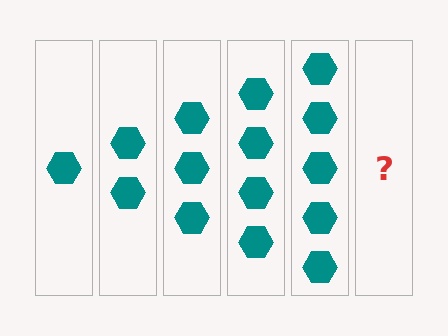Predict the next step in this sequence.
The next step is 6 hexagons.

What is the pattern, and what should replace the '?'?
The pattern is that each step adds one more hexagon. The '?' should be 6 hexagons.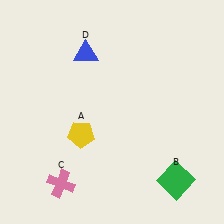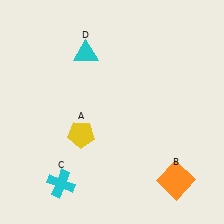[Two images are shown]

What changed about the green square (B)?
In Image 1, B is green. In Image 2, it changed to orange.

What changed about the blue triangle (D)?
In Image 1, D is blue. In Image 2, it changed to cyan.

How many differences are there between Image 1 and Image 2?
There are 3 differences between the two images.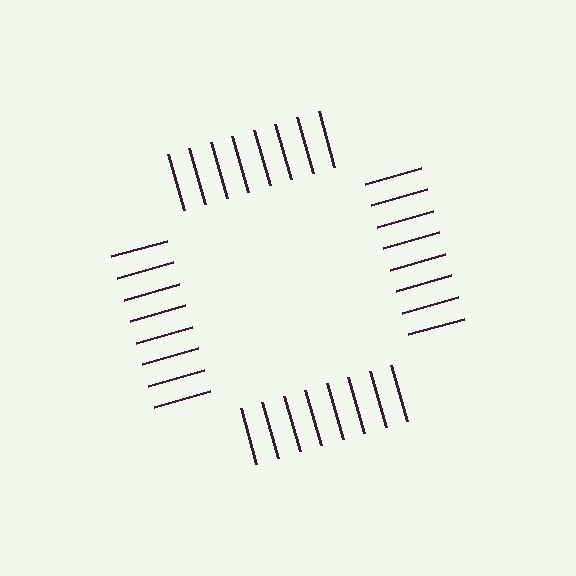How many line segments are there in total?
32 — 8 along each of the 4 edges.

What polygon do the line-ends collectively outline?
An illusory square — the line segments terminate on its edges but no continuous stroke is drawn.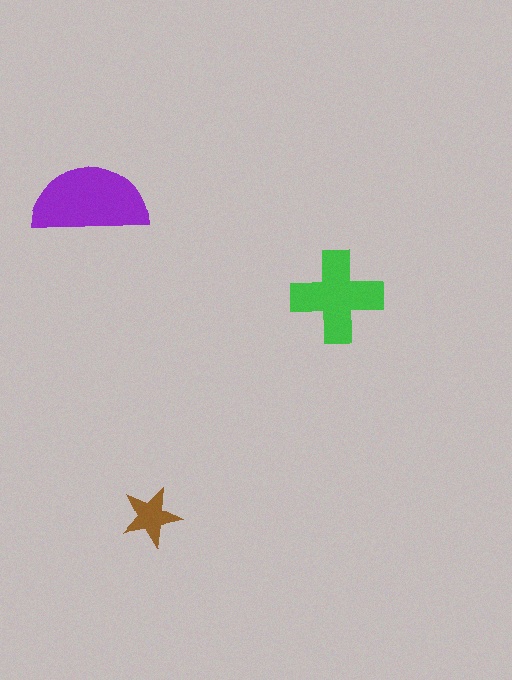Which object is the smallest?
The brown star.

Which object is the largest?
The purple semicircle.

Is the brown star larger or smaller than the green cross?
Smaller.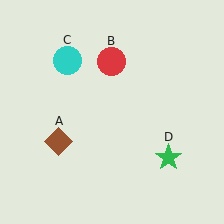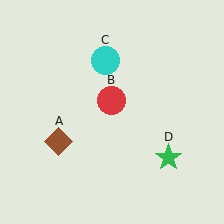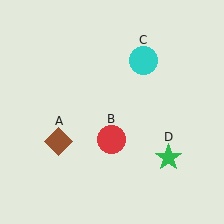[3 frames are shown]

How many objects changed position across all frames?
2 objects changed position: red circle (object B), cyan circle (object C).